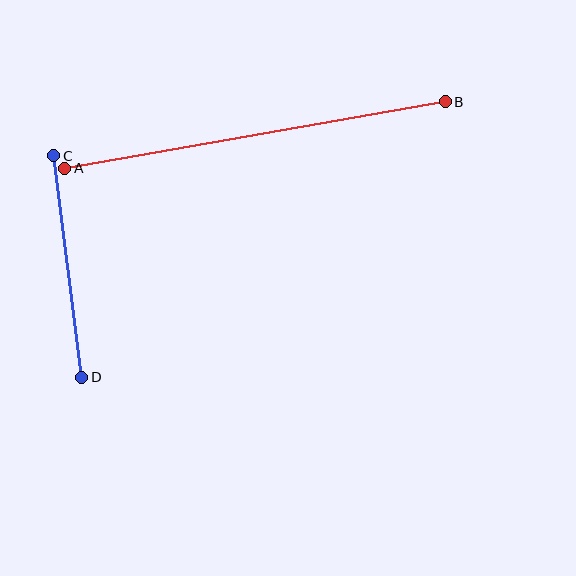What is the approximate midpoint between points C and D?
The midpoint is at approximately (68, 267) pixels.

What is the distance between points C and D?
The distance is approximately 223 pixels.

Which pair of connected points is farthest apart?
Points A and B are farthest apart.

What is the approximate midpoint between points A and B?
The midpoint is at approximately (255, 135) pixels.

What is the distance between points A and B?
The distance is approximately 386 pixels.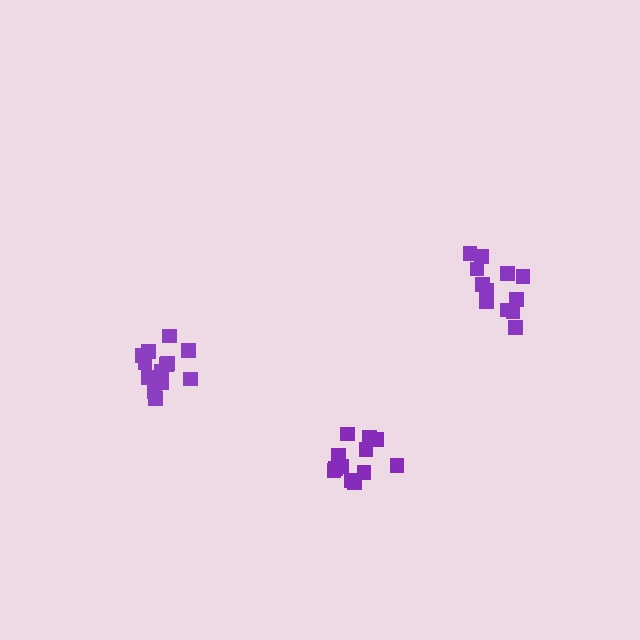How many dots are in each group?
Group 1: 12 dots, Group 2: 12 dots, Group 3: 13 dots (37 total).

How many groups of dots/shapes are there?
There are 3 groups.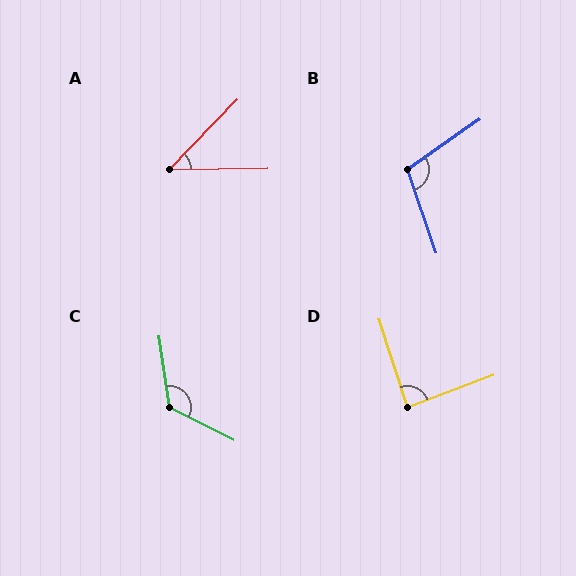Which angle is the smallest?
A, at approximately 45 degrees.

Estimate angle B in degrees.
Approximately 106 degrees.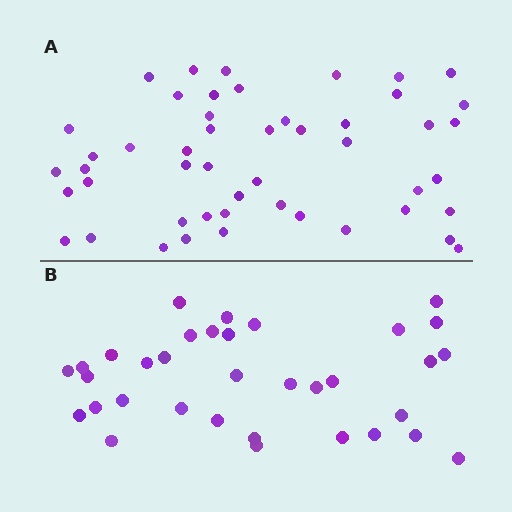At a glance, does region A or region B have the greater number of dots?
Region A (the top region) has more dots.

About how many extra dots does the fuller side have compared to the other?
Region A has approximately 15 more dots than region B.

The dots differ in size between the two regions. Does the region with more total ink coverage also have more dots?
No. Region B has more total ink coverage because its dots are larger, but region A actually contains more individual dots. Total area can be misleading — the number of items is what matters here.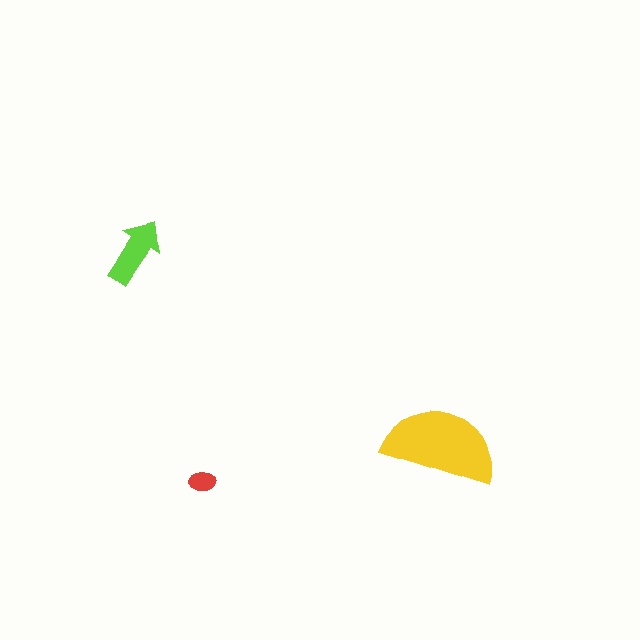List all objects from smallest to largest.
The red ellipse, the lime arrow, the yellow semicircle.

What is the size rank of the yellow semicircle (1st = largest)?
1st.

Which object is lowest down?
The red ellipse is bottommost.